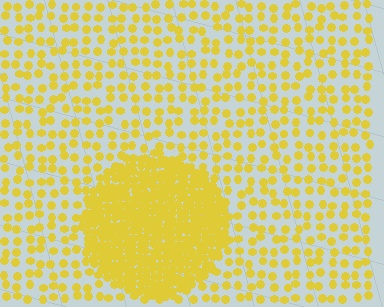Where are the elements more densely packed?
The elements are more densely packed inside the circle boundary.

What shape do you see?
I see a circle.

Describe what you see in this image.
The image contains small yellow elements arranged at two different densities. A circle-shaped region is visible where the elements are more densely packed than the surrounding area.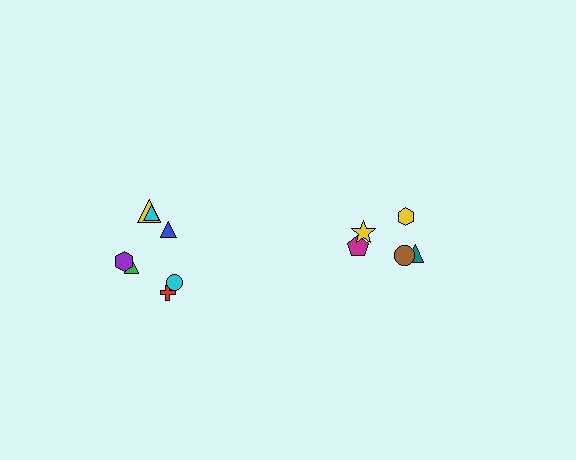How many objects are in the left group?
There are 7 objects.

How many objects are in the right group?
There are 5 objects.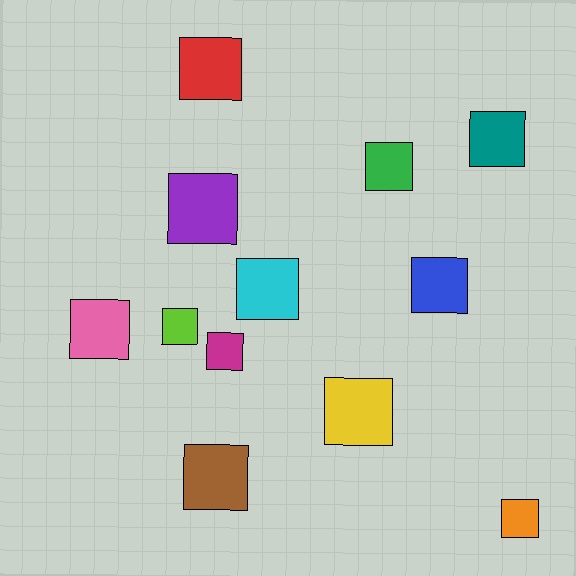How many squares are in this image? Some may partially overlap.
There are 12 squares.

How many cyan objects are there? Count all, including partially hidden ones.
There is 1 cyan object.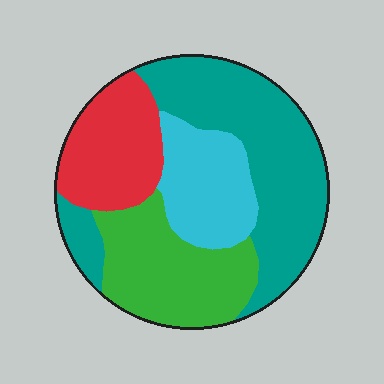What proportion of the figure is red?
Red covers roughly 20% of the figure.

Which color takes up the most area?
Teal, at roughly 40%.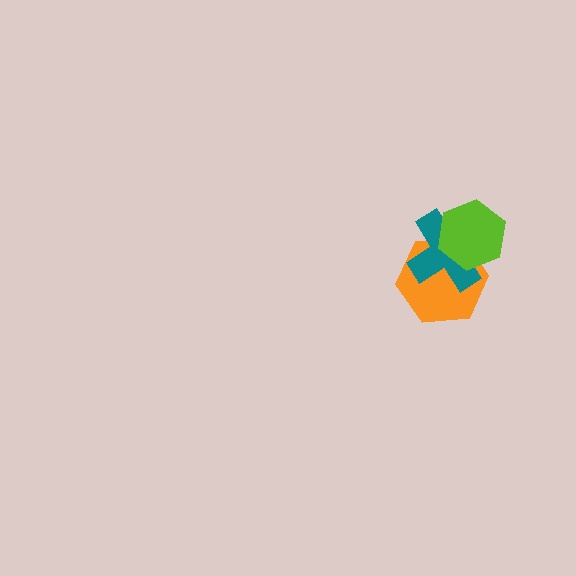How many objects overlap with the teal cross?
2 objects overlap with the teal cross.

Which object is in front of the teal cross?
The lime hexagon is in front of the teal cross.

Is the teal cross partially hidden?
Yes, it is partially covered by another shape.